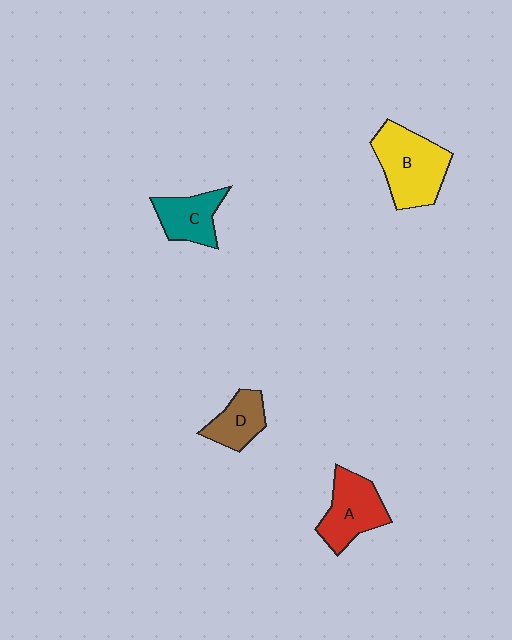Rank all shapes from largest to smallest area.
From largest to smallest: B (yellow), A (red), C (teal), D (brown).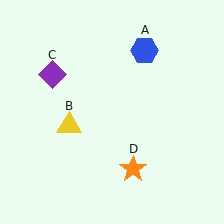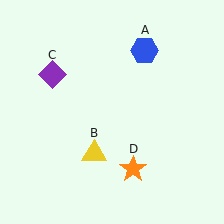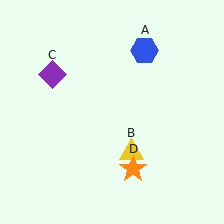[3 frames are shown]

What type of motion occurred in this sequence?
The yellow triangle (object B) rotated counterclockwise around the center of the scene.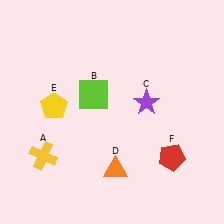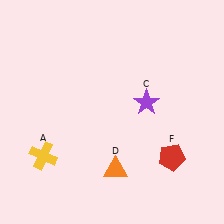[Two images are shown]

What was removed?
The yellow pentagon (E), the lime square (B) were removed in Image 2.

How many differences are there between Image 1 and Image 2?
There are 2 differences between the two images.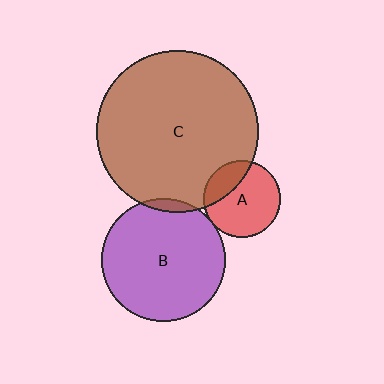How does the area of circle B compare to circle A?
Approximately 2.6 times.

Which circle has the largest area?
Circle C (brown).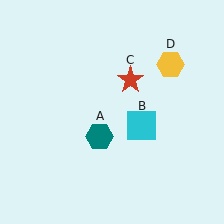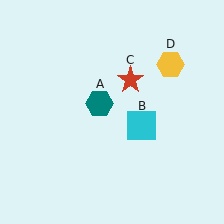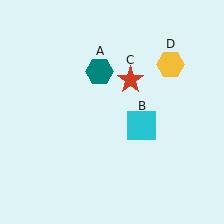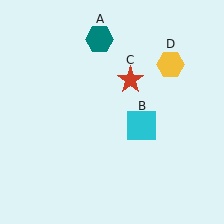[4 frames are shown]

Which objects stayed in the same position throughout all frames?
Cyan square (object B) and red star (object C) and yellow hexagon (object D) remained stationary.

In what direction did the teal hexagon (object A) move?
The teal hexagon (object A) moved up.